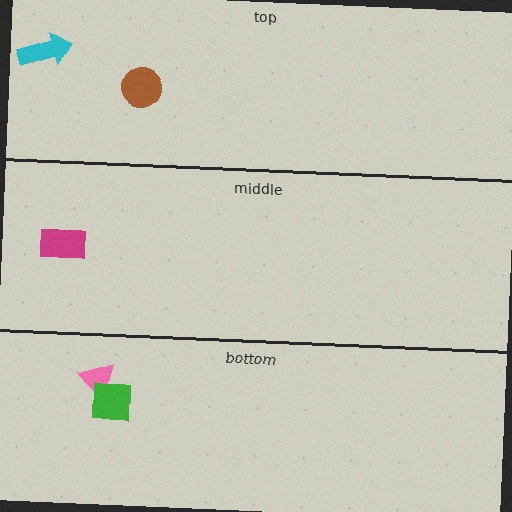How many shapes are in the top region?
2.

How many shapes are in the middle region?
1.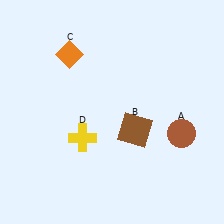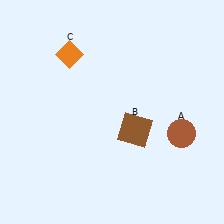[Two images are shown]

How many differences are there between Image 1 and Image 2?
There is 1 difference between the two images.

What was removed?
The yellow cross (D) was removed in Image 2.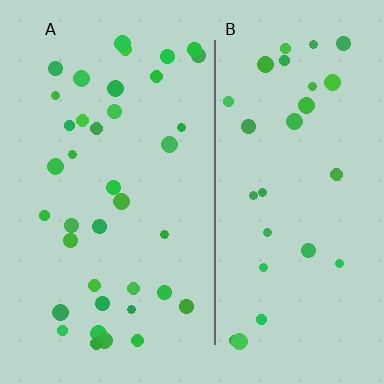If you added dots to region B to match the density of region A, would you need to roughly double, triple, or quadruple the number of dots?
Approximately double.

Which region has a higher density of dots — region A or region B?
A (the left).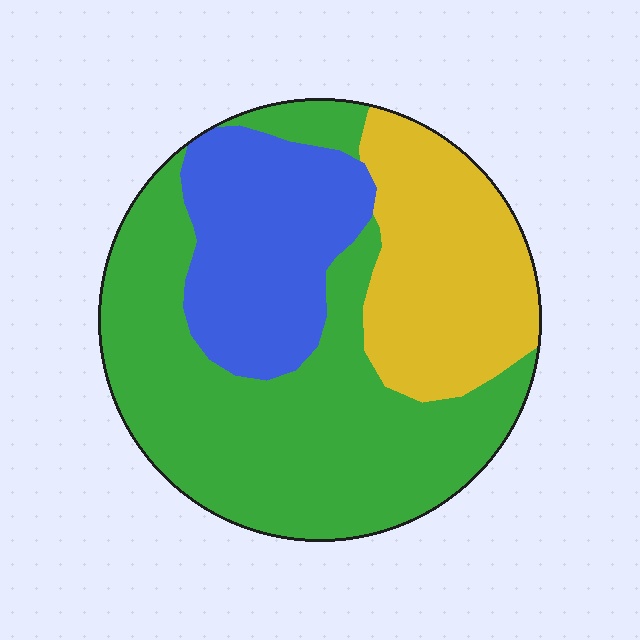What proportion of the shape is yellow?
Yellow takes up between a quarter and a half of the shape.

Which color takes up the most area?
Green, at roughly 50%.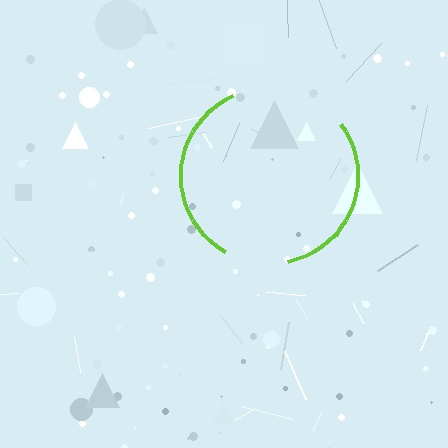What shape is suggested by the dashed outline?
The dashed outline suggests a circle.